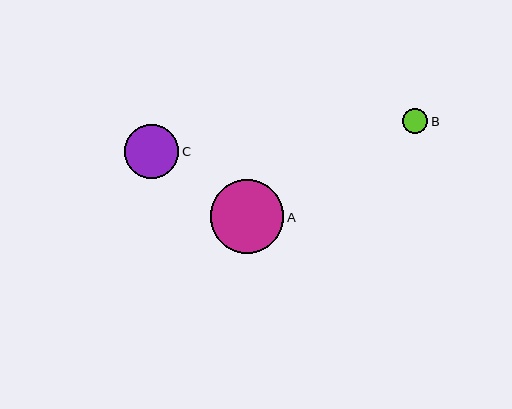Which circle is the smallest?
Circle B is the smallest with a size of approximately 25 pixels.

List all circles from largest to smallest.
From largest to smallest: A, C, B.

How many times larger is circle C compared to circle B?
Circle C is approximately 2.2 times the size of circle B.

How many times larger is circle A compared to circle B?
Circle A is approximately 2.9 times the size of circle B.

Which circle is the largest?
Circle A is the largest with a size of approximately 74 pixels.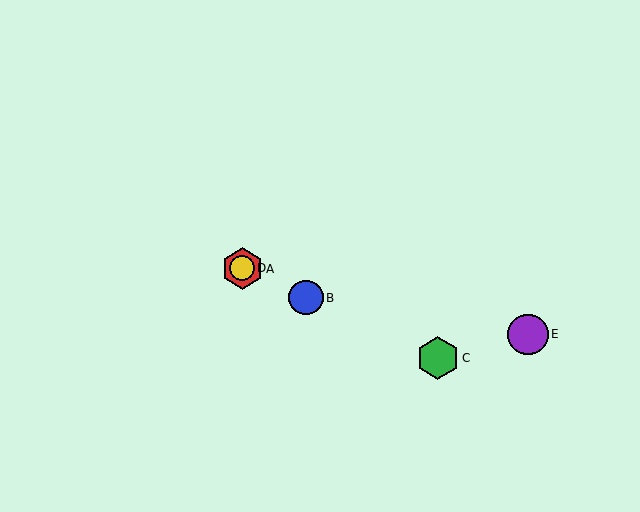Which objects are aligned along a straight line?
Objects A, B, C, D are aligned along a straight line.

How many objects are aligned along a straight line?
4 objects (A, B, C, D) are aligned along a straight line.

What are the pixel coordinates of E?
Object E is at (528, 334).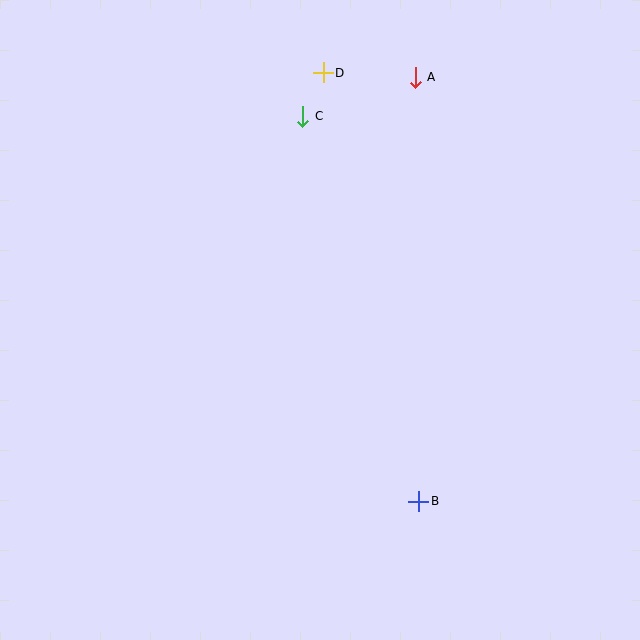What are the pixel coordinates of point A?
Point A is at (415, 77).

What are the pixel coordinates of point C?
Point C is at (303, 116).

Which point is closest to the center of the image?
Point C at (303, 116) is closest to the center.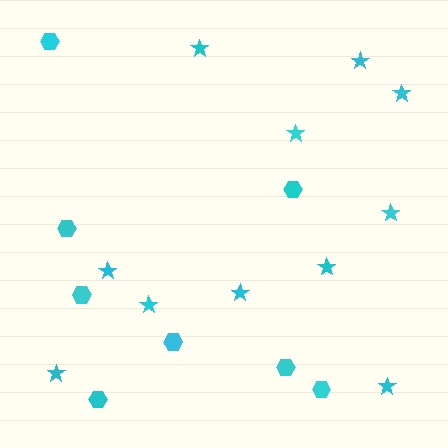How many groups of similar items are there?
There are 2 groups: one group of stars (11) and one group of hexagons (8).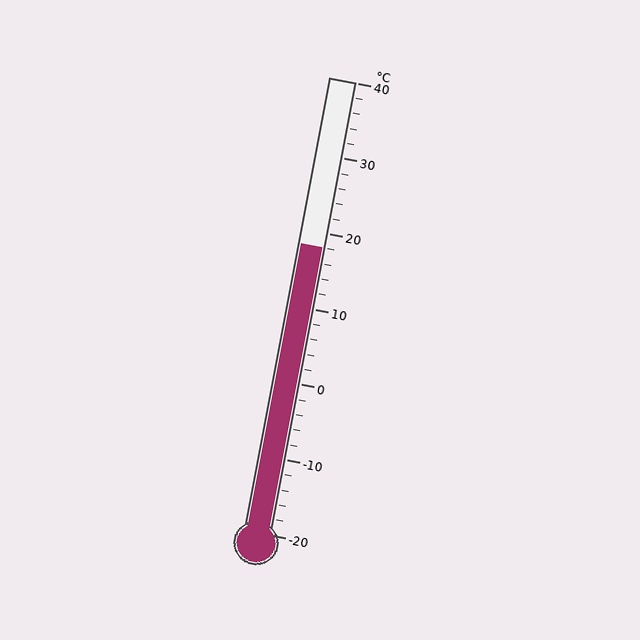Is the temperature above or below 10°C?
The temperature is above 10°C.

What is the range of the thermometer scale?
The thermometer scale ranges from -20°C to 40°C.